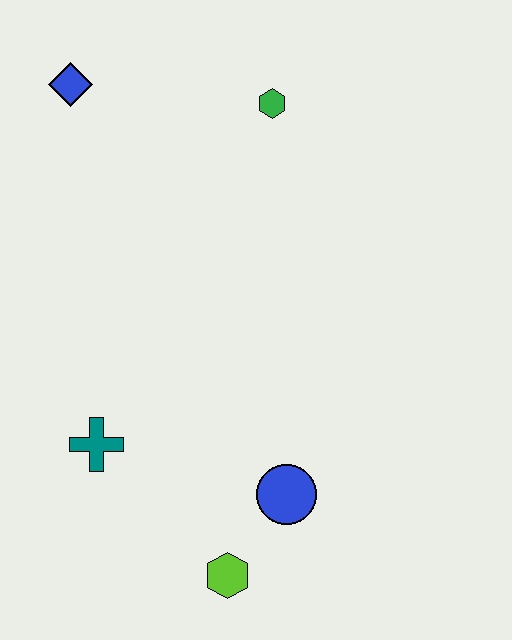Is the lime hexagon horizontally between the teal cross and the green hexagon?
Yes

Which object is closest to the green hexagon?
The blue diamond is closest to the green hexagon.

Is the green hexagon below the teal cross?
No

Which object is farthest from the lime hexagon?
The blue diamond is farthest from the lime hexagon.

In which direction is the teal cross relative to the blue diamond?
The teal cross is below the blue diamond.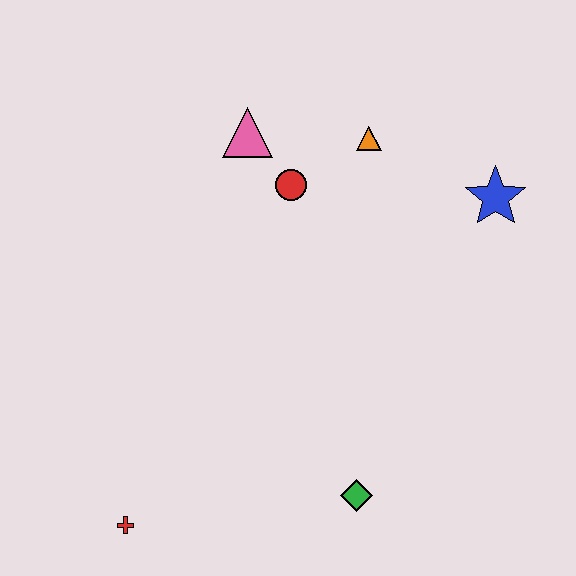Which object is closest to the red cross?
The green diamond is closest to the red cross.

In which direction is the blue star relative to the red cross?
The blue star is to the right of the red cross.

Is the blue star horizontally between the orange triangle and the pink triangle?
No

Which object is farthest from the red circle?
The red cross is farthest from the red circle.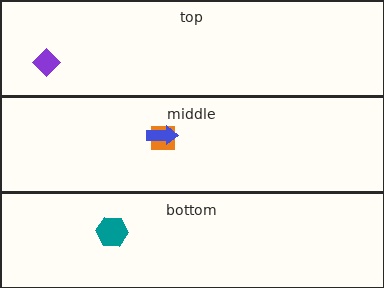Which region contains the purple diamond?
The top region.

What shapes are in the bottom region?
The teal hexagon.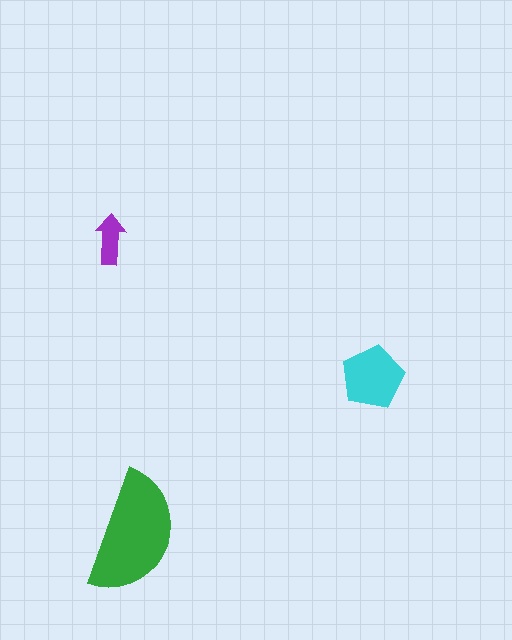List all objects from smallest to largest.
The purple arrow, the cyan pentagon, the green semicircle.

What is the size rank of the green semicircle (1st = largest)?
1st.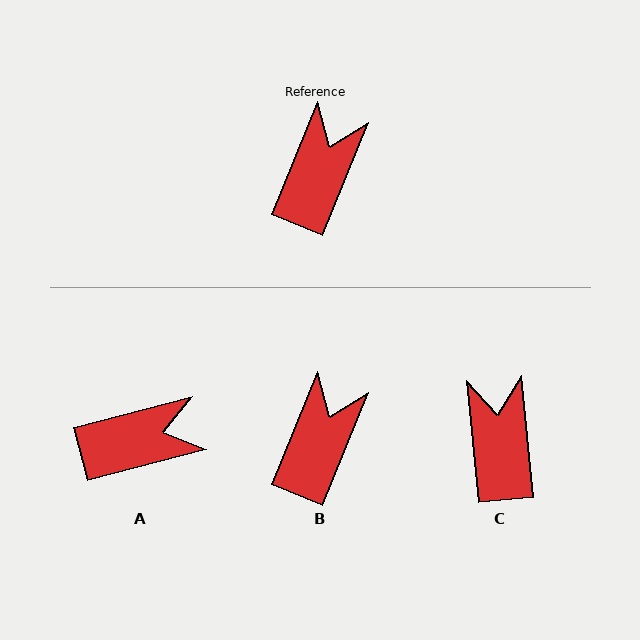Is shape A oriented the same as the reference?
No, it is off by about 53 degrees.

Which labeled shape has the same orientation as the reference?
B.